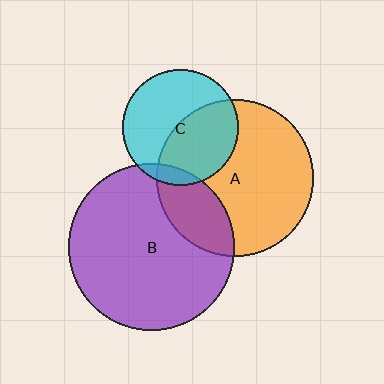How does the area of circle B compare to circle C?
Approximately 2.1 times.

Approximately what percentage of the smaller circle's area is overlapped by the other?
Approximately 10%.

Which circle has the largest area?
Circle B (purple).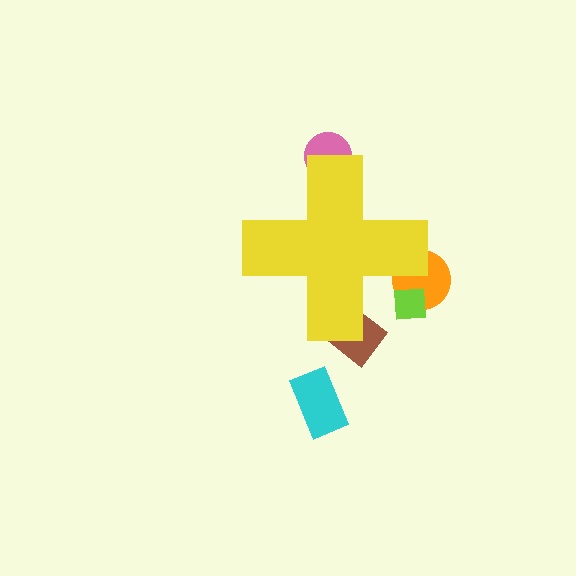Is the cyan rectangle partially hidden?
No, the cyan rectangle is fully visible.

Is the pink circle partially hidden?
Yes, the pink circle is partially hidden behind the yellow cross.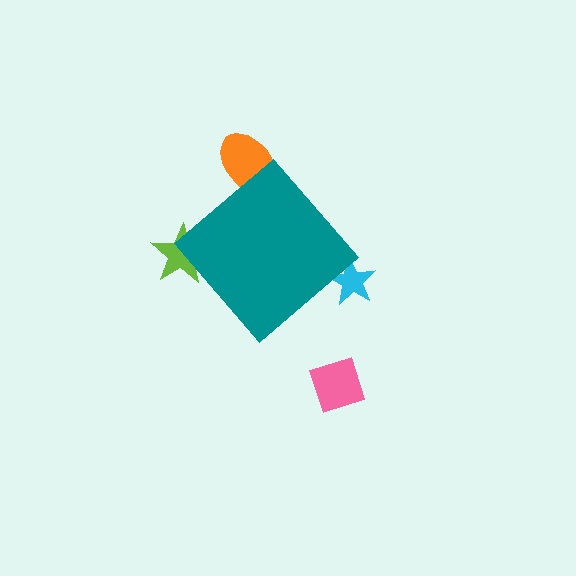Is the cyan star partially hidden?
Yes, the cyan star is partially hidden behind the teal diamond.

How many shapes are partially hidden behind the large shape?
3 shapes are partially hidden.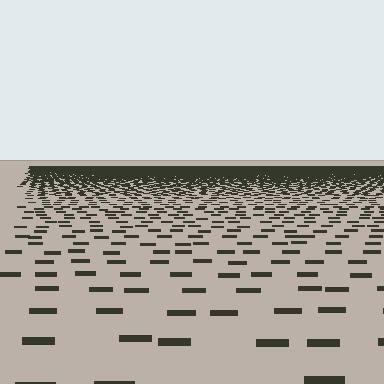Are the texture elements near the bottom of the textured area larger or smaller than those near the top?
Larger. Near the bottom, elements are closer to the viewer and appear at a bigger on-screen size.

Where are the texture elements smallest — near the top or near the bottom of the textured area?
Near the top.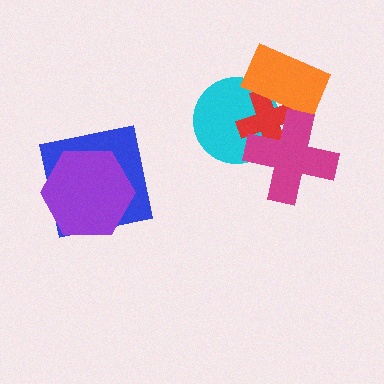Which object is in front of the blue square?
The purple hexagon is in front of the blue square.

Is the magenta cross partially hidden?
No, no other shape covers it.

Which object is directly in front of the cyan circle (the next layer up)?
The red cross is directly in front of the cyan circle.